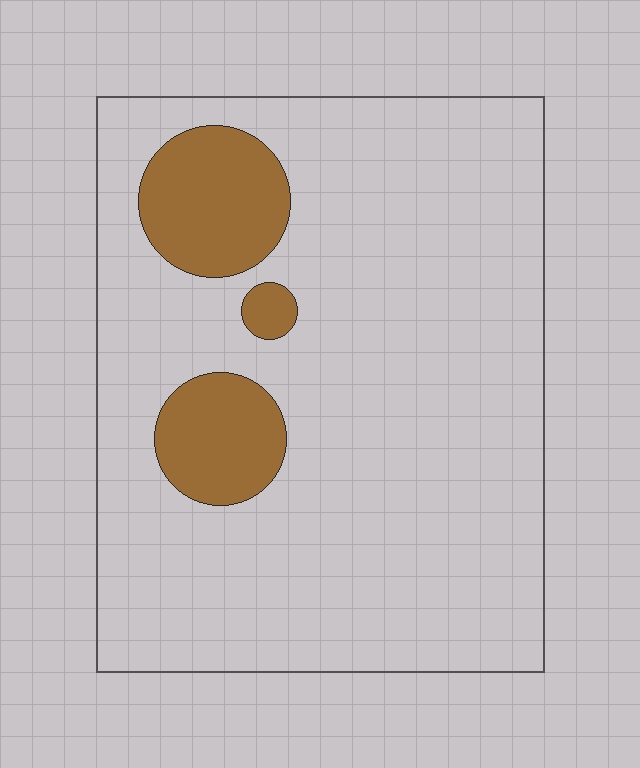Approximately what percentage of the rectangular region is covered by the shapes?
Approximately 15%.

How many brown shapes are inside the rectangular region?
3.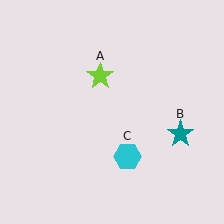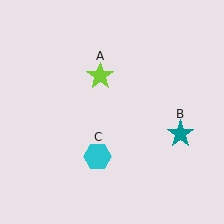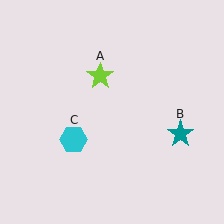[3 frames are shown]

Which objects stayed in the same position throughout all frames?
Lime star (object A) and teal star (object B) remained stationary.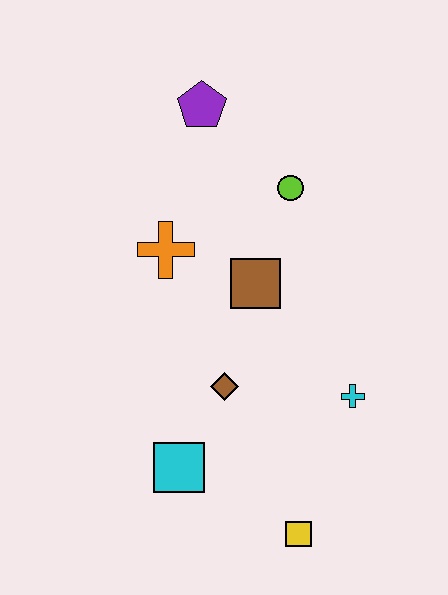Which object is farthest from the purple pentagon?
The yellow square is farthest from the purple pentagon.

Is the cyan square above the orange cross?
No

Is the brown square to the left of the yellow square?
Yes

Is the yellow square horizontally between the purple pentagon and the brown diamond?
No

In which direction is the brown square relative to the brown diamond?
The brown square is above the brown diamond.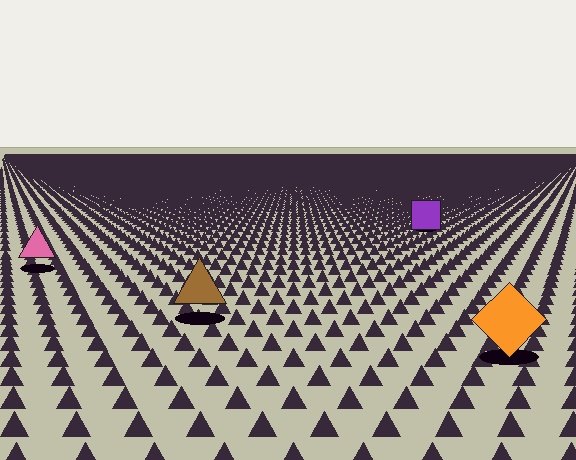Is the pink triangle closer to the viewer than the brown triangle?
No. The brown triangle is closer — you can tell from the texture gradient: the ground texture is coarser near it.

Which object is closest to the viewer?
The orange diamond is closest. The texture marks near it are larger and more spread out.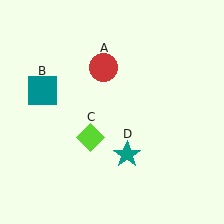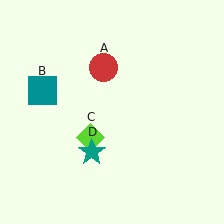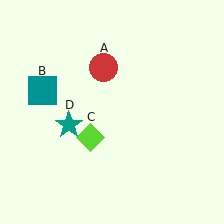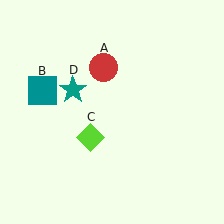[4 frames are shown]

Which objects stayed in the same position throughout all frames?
Red circle (object A) and teal square (object B) and lime diamond (object C) remained stationary.